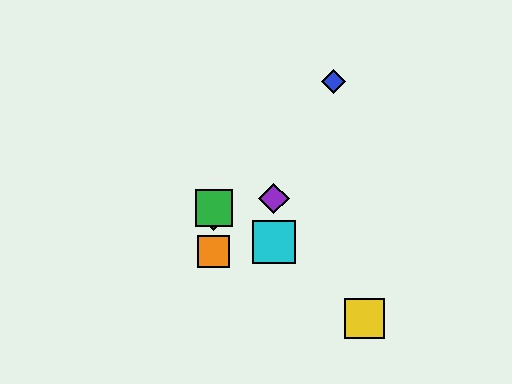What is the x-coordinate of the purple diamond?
The purple diamond is at x≈274.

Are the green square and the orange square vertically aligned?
Yes, both are at x≈214.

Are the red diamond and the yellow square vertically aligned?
No, the red diamond is at x≈214 and the yellow square is at x≈365.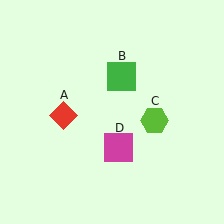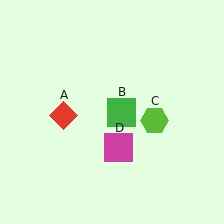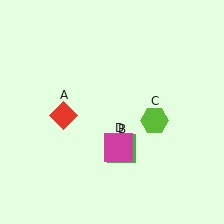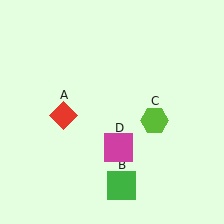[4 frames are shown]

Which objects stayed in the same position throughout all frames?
Red diamond (object A) and lime hexagon (object C) and magenta square (object D) remained stationary.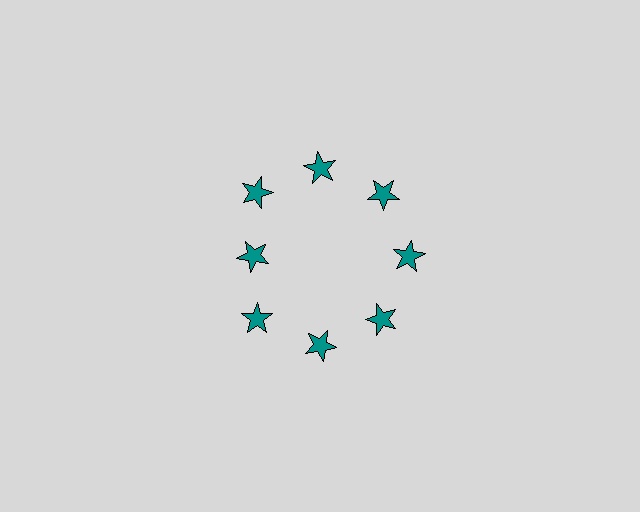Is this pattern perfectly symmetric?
No. The 8 teal stars are arranged in a ring, but one element near the 9 o'clock position is pulled inward toward the center, breaking the 8-fold rotational symmetry.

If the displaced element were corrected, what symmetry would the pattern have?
It would have 8-fold rotational symmetry — the pattern would map onto itself every 45 degrees.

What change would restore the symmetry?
The symmetry would be restored by moving it outward, back onto the ring so that all 8 stars sit at equal angles and equal distance from the center.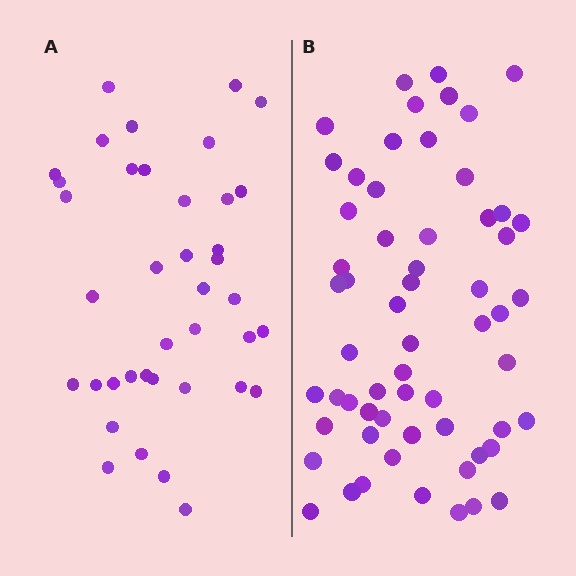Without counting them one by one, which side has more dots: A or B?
Region B (the right region) has more dots.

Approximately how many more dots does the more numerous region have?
Region B has approximately 20 more dots than region A.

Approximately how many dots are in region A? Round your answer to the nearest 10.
About 40 dots. (The exact count is 39, which rounds to 40.)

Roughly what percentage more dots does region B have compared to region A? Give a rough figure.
About 55% more.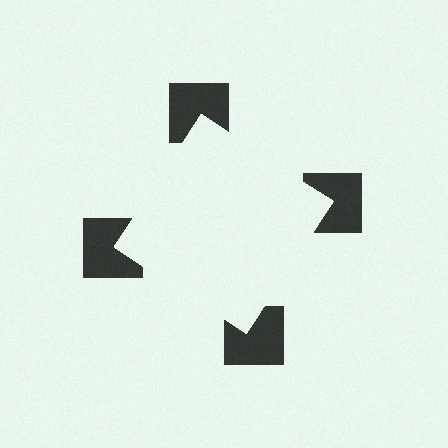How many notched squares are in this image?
There are 4 — one at each vertex of the illusory square.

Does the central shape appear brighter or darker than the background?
It typically appears slightly brighter than the background, even though no actual brightness change is drawn.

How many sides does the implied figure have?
4 sides.